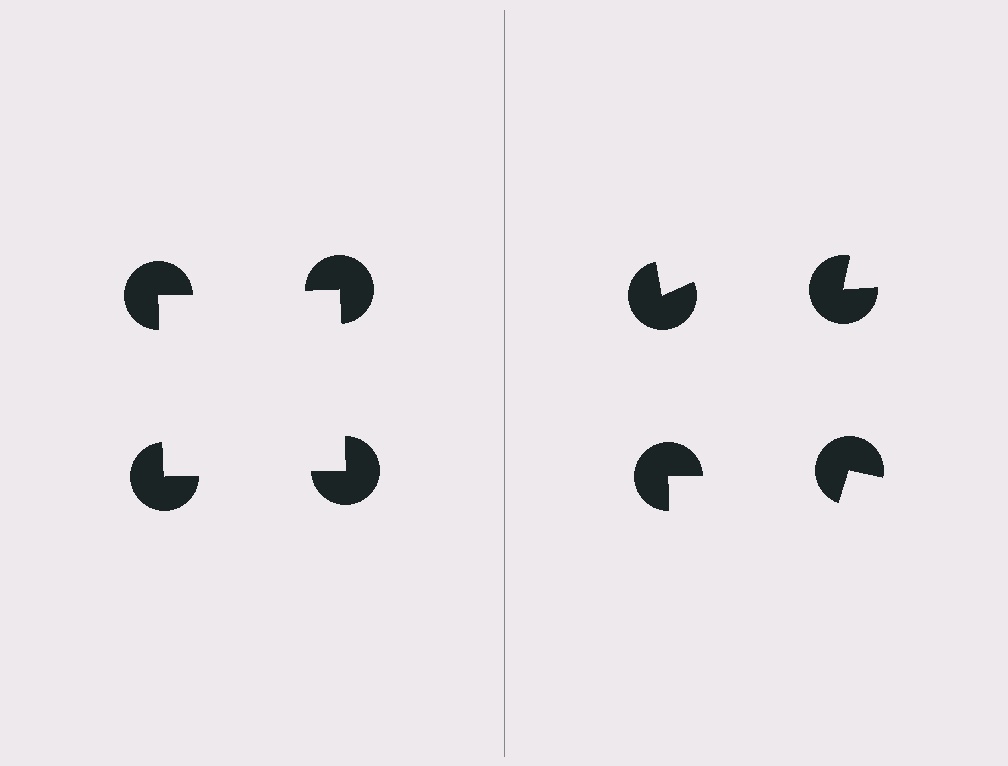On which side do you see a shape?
An illusory square appears on the left side. On the right side the wedge cuts are rotated, so no coherent shape forms.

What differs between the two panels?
The pac-man discs are positioned identically on both sides; only the wedge orientations differ. On the left they align to a square; on the right they are misaligned.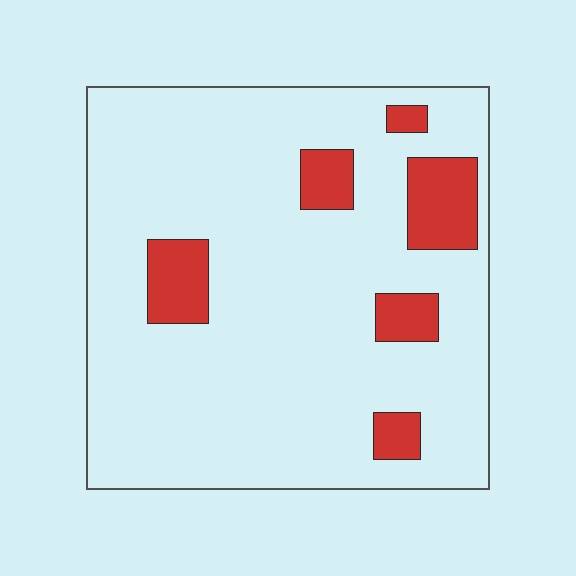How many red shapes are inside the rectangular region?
6.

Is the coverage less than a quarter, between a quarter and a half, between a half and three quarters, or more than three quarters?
Less than a quarter.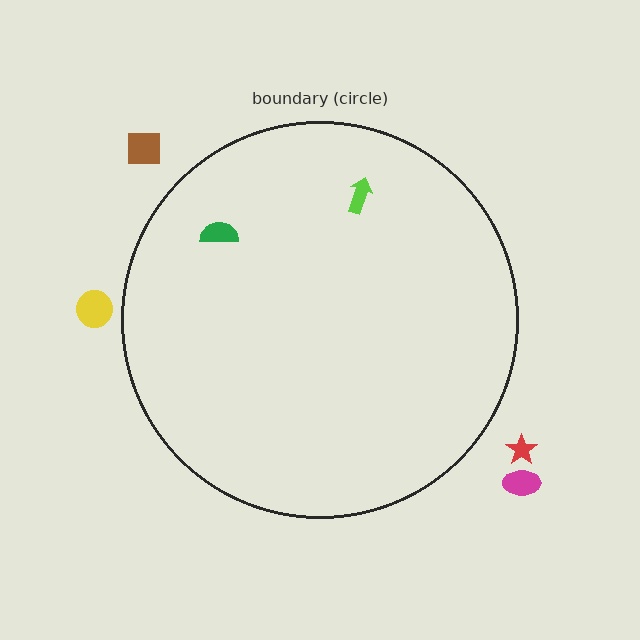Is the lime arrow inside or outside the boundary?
Inside.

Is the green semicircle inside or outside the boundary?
Inside.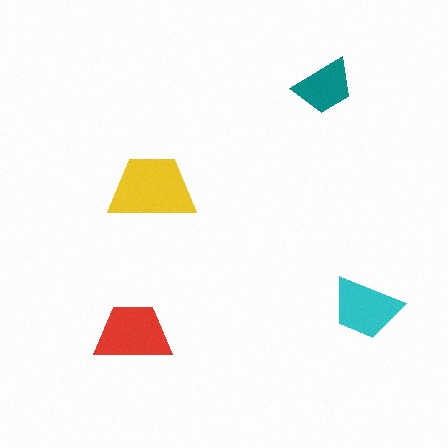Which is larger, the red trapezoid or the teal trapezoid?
The red one.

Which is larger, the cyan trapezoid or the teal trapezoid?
The cyan one.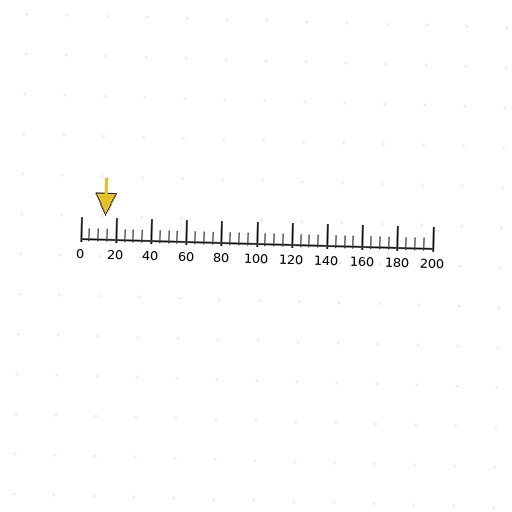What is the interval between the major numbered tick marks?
The major tick marks are spaced 20 units apart.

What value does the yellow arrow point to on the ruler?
The yellow arrow points to approximately 14.